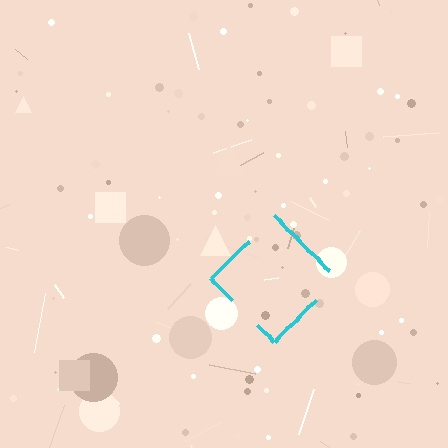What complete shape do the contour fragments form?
The contour fragments form a diamond.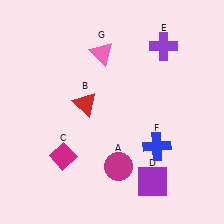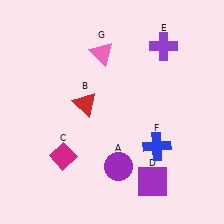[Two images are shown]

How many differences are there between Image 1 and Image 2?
There is 1 difference between the two images.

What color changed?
The circle (A) changed from magenta in Image 1 to purple in Image 2.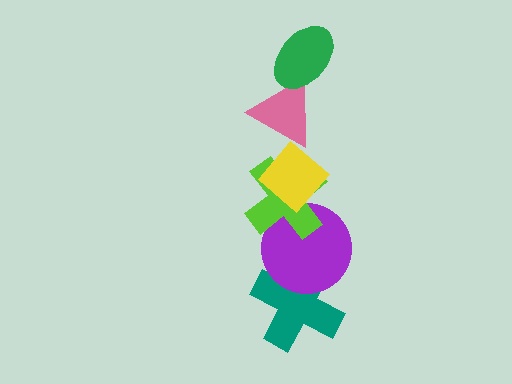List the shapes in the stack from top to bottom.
From top to bottom: the green ellipse, the pink triangle, the yellow diamond, the lime cross, the purple circle, the teal cross.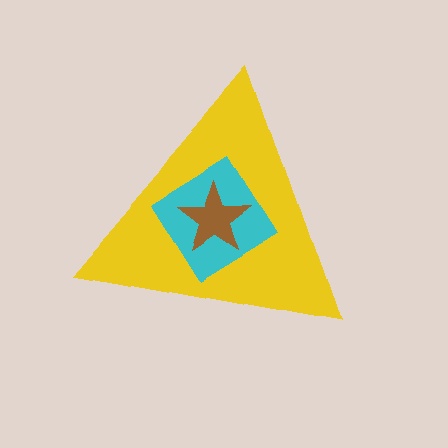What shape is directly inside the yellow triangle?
The cyan diamond.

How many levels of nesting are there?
3.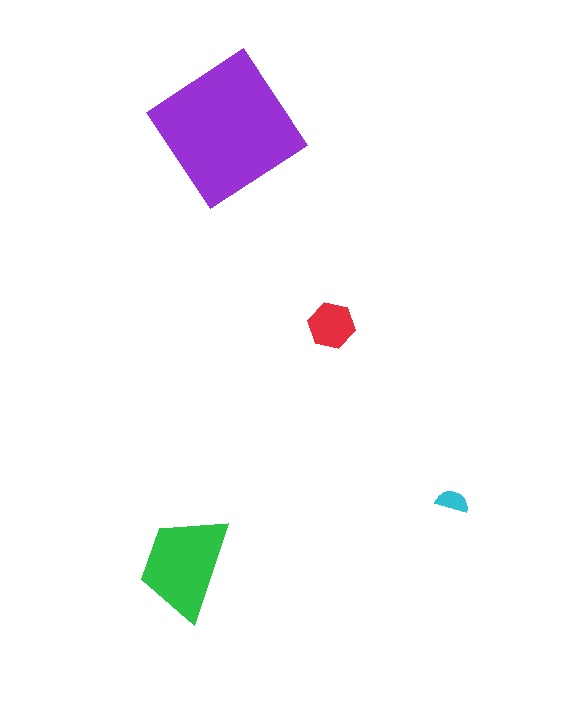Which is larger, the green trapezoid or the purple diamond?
The purple diamond.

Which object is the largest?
The purple diamond.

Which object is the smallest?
The cyan semicircle.